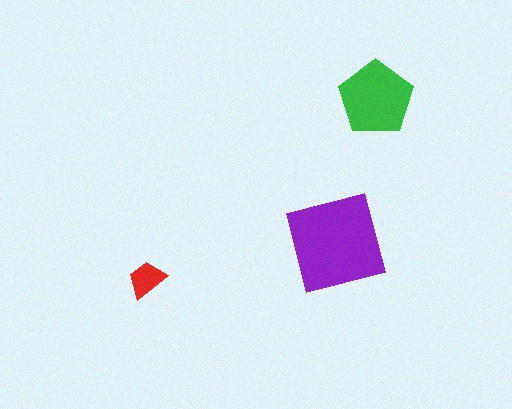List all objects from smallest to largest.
The red trapezoid, the green pentagon, the purple square.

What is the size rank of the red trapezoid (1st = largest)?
3rd.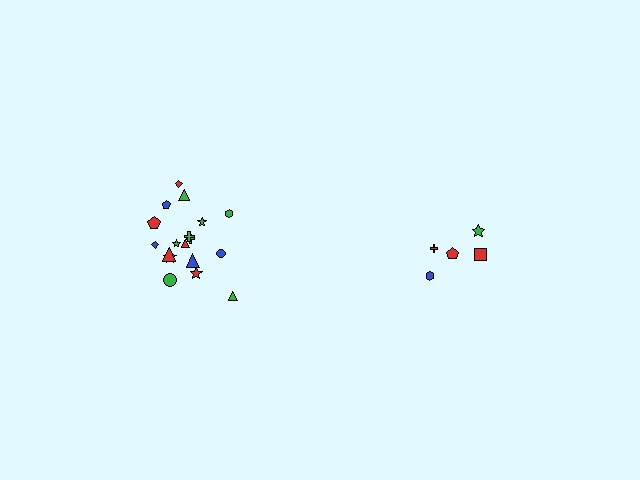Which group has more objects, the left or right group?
The left group.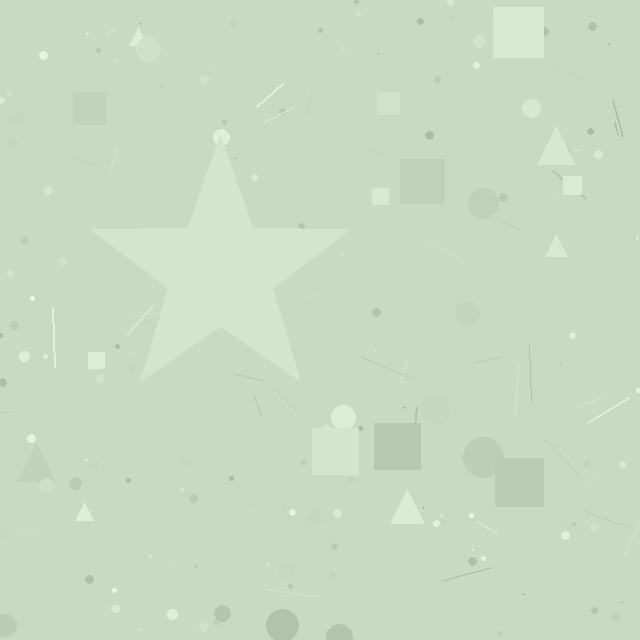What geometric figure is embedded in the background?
A star is embedded in the background.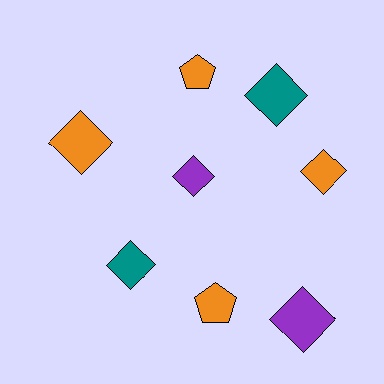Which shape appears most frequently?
Diamond, with 6 objects.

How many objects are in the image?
There are 8 objects.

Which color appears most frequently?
Orange, with 4 objects.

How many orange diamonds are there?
There are 2 orange diamonds.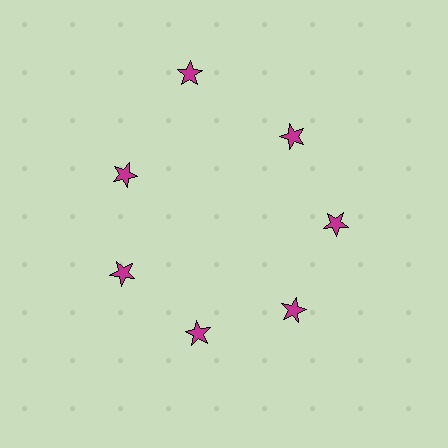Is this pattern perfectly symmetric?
No. The 7 magenta stars are arranged in a ring, but one element near the 12 o'clock position is pushed outward from the center, breaking the 7-fold rotational symmetry.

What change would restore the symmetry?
The symmetry would be restored by moving it inward, back onto the ring so that all 7 stars sit at equal angles and equal distance from the center.